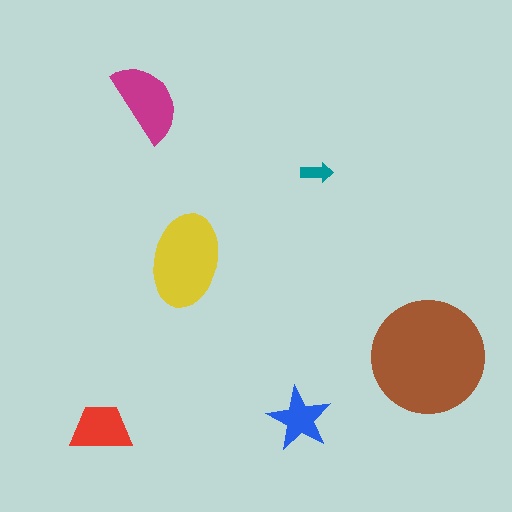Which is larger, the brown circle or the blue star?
The brown circle.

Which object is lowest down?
The red trapezoid is bottommost.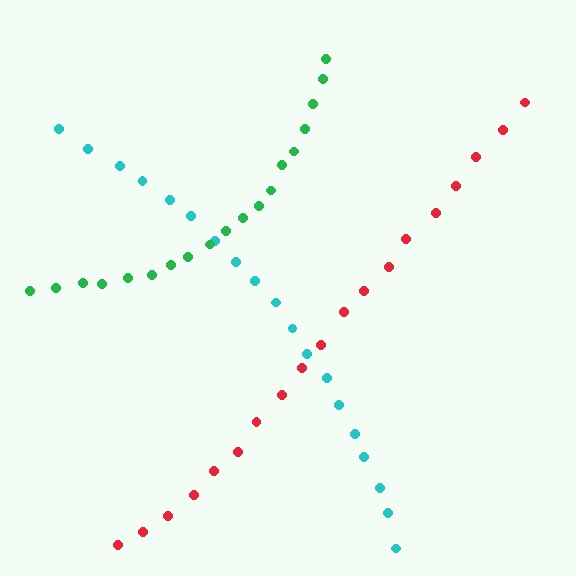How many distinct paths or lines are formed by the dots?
There are 3 distinct paths.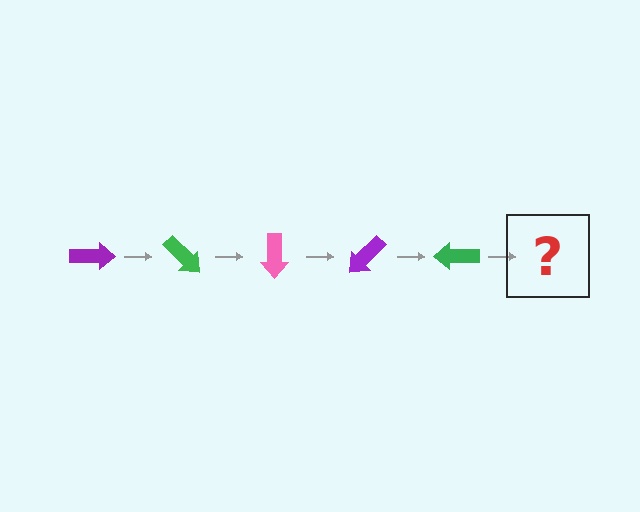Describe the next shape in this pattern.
It should be a pink arrow, rotated 225 degrees from the start.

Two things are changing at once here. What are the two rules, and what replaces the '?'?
The two rules are that it rotates 45 degrees each step and the color cycles through purple, green, and pink. The '?' should be a pink arrow, rotated 225 degrees from the start.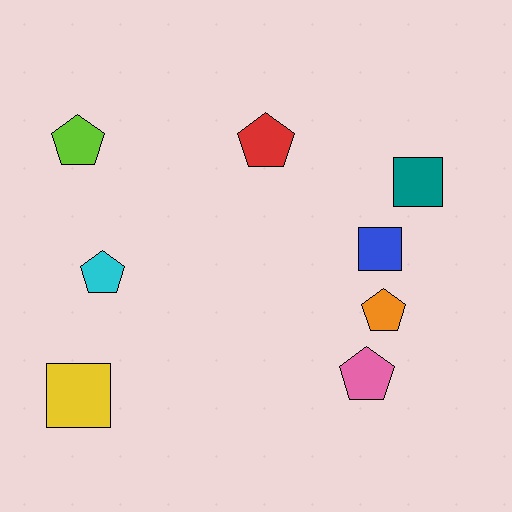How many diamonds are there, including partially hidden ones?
There are no diamonds.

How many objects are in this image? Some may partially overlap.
There are 8 objects.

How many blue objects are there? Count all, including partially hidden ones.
There is 1 blue object.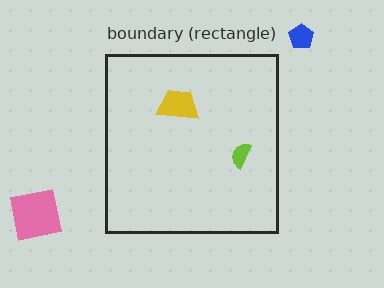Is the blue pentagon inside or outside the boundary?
Outside.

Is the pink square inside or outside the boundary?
Outside.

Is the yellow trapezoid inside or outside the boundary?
Inside.